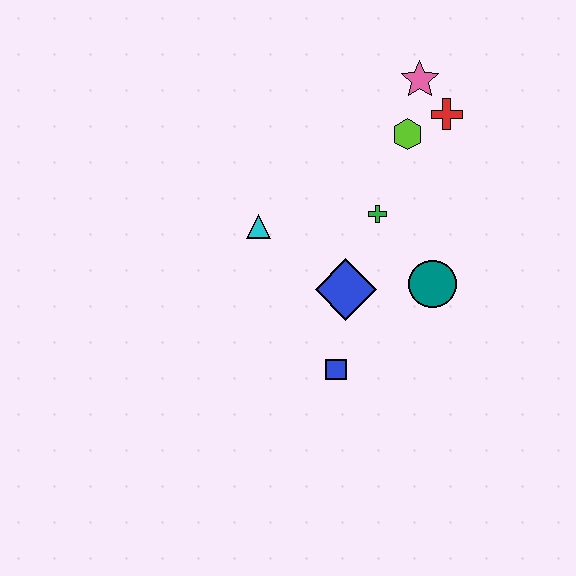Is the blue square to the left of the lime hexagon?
Yes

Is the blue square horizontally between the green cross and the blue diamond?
No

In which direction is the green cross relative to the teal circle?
The green cross is above the teal circle.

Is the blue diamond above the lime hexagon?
No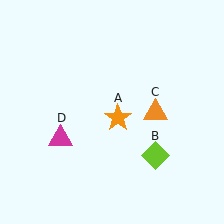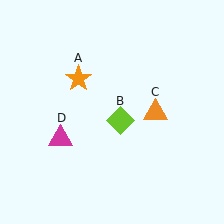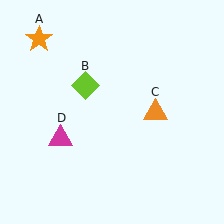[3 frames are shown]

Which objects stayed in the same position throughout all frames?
Orange triangle (object C) and magenta triangle (object D) remained stationary.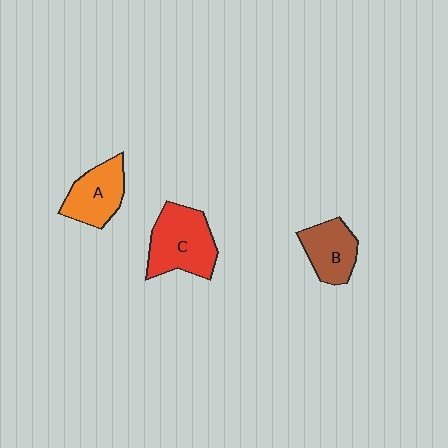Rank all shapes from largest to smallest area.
From largest to smallest: C (red), A (orange), B (brown).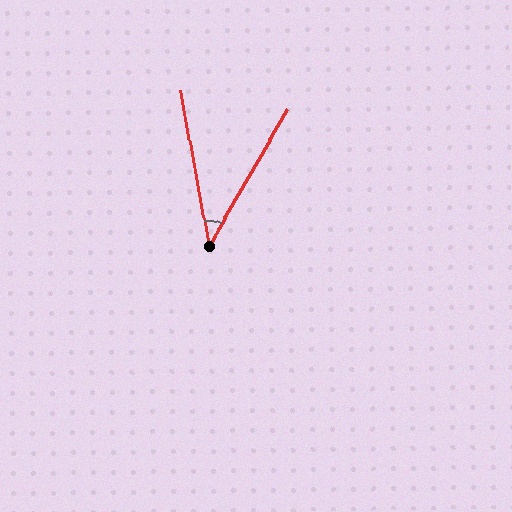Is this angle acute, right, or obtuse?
It is acute.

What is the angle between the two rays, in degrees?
Approximately 40 degrees.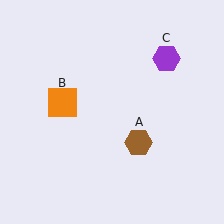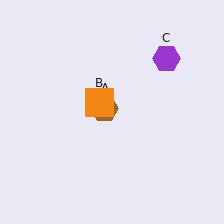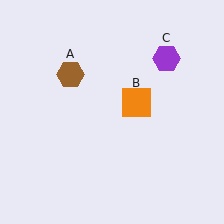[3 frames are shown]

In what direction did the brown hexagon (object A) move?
The brown hexagon (object A) moved up and to the left.